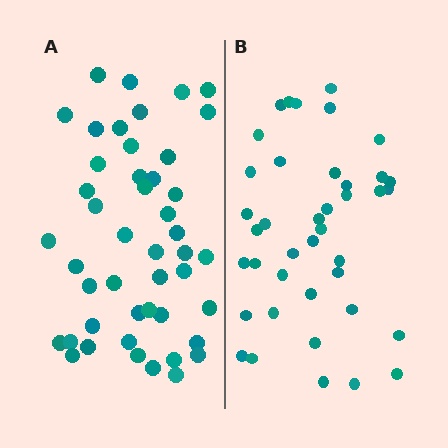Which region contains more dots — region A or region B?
Region A (the left region) has more dots.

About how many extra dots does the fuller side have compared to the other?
Region A has about 6 more dots than region B.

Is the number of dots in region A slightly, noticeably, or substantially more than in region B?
Region A has only slightly more — the two regions are fairly close. The ratio is roughly 1.1 to 1.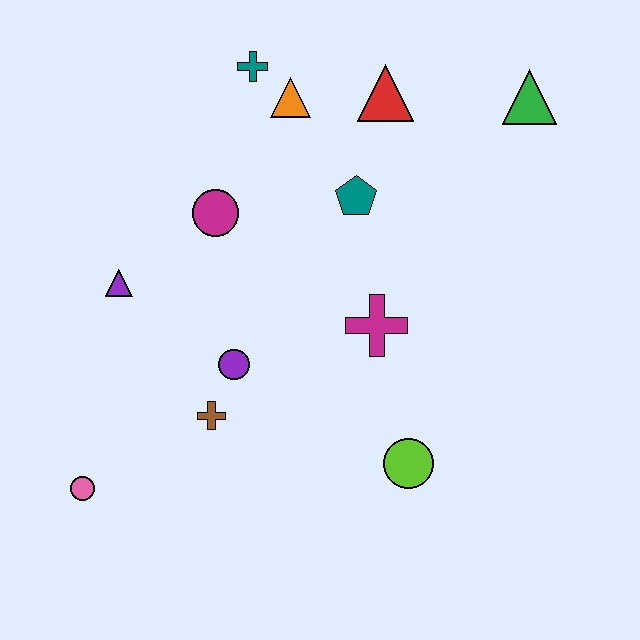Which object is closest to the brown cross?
The purple circle is closest to the brown cross.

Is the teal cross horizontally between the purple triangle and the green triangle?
Yes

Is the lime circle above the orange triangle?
No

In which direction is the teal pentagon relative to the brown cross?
The teal pentagon is above the brown cross.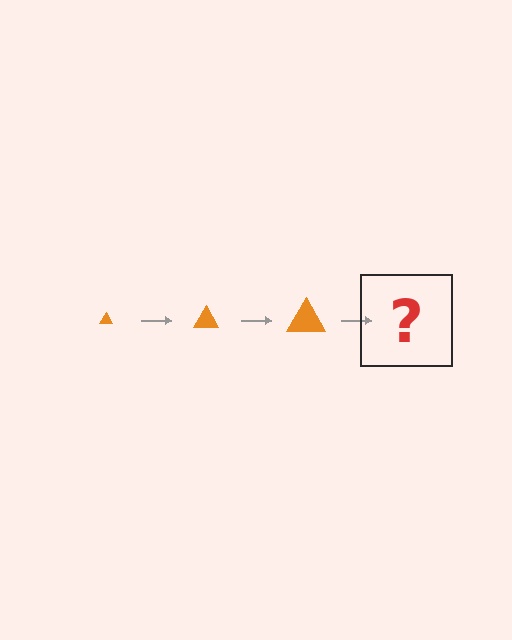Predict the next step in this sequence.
The next step is an orange triangle, larger than the previous one.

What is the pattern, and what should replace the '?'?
The pattern is that the triangle gets progressively larger each step. The '?' should be an orange triangle, larger than the previous one.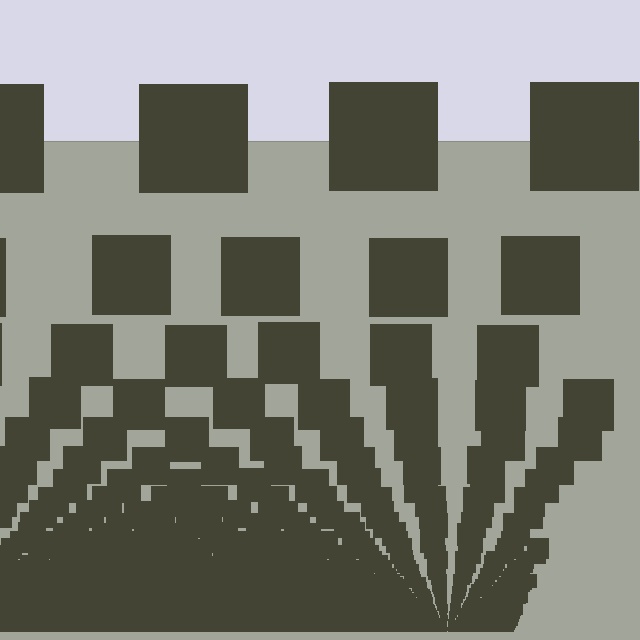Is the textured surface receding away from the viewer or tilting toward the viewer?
The surface appears to tilt toward the viewer. Texture elements get larger and sparser toward the top.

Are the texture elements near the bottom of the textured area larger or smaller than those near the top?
Smaller. The gradient is inverted — elements near the bottom are smaller and denser.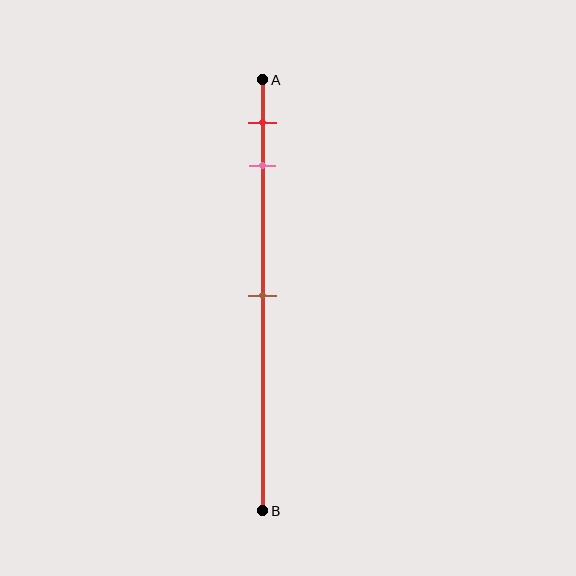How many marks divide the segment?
There are 3 marks dividing the segment.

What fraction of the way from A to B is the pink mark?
The pink mark is approximately 20% (0.2) of the way from A to B.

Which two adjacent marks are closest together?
The red and pink marks are the closest adjacent pair.